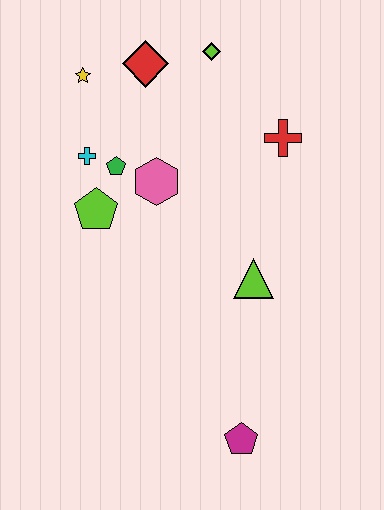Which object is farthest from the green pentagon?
The magenta pentagon is farthest from the green pentagon.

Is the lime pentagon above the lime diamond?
No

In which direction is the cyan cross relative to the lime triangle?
The cyan cross is to the left of the lime triangle.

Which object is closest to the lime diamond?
The red diamond is closest to the lime diamond.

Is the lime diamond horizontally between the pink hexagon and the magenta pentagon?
Yes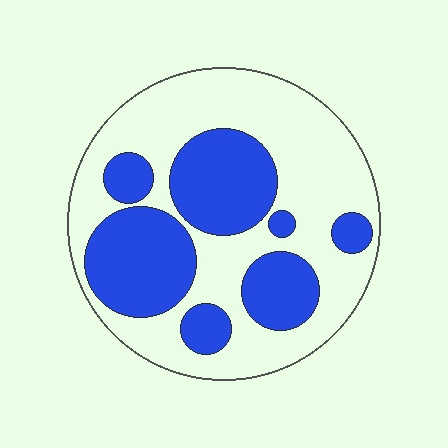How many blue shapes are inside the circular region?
7.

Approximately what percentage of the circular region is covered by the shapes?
Approximately 40%.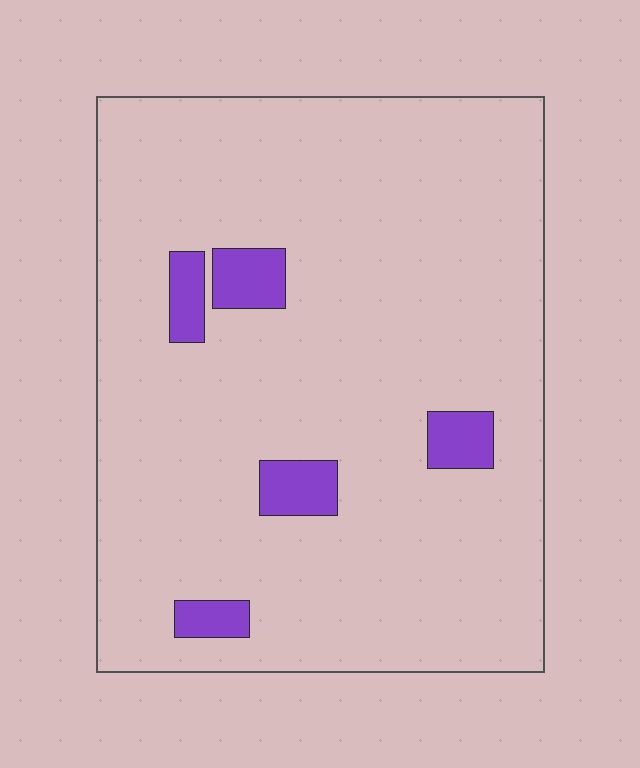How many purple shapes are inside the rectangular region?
5.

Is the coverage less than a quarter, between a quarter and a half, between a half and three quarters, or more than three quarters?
Less than a quarter.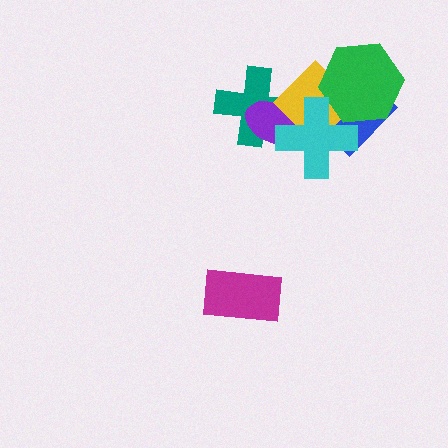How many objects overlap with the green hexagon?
3 objects overlap with the green hexagon.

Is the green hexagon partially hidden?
Yes, it is partially covered by another shape.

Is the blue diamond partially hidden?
Yes, it is partially covered by another shape.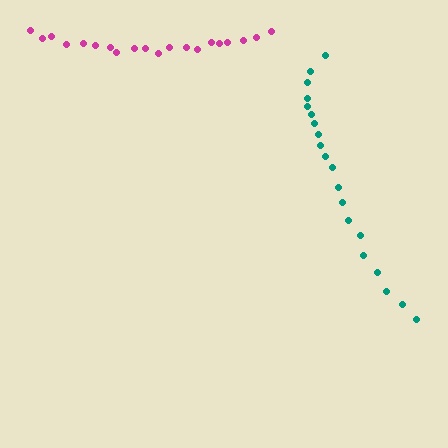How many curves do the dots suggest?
There are 2 distinct paths.